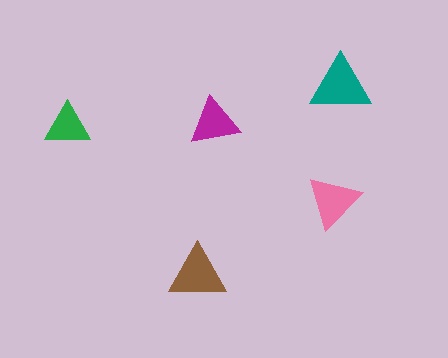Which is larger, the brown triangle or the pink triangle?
The brown one.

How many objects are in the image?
There are 5 objects in the image.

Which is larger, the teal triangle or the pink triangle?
The teal one.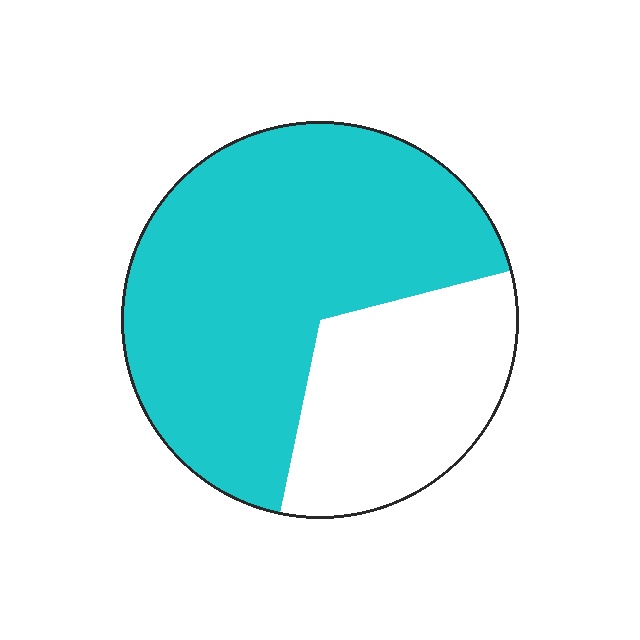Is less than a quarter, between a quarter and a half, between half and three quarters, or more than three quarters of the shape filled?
Between half and three quarters.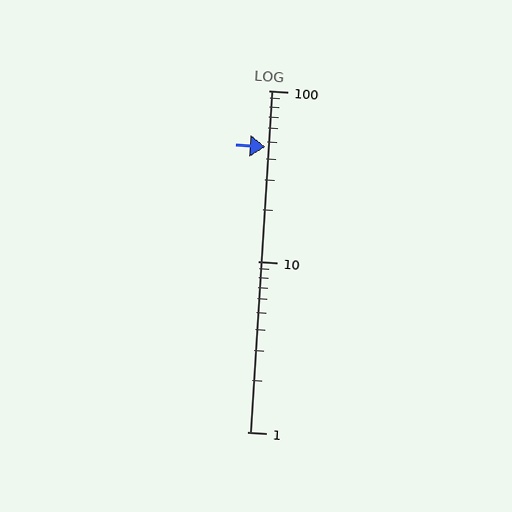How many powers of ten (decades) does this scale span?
The scale spans 2 decades, from 1 to 100.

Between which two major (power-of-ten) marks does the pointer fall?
The pointer is between 10 and 100.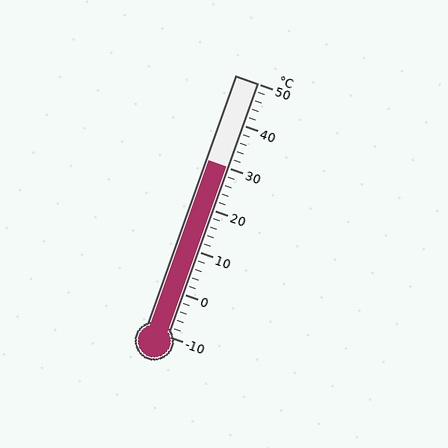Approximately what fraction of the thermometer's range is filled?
The thermometer is filled to approximately 65% of its range.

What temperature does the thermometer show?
The thermometer shows approximately 30°C.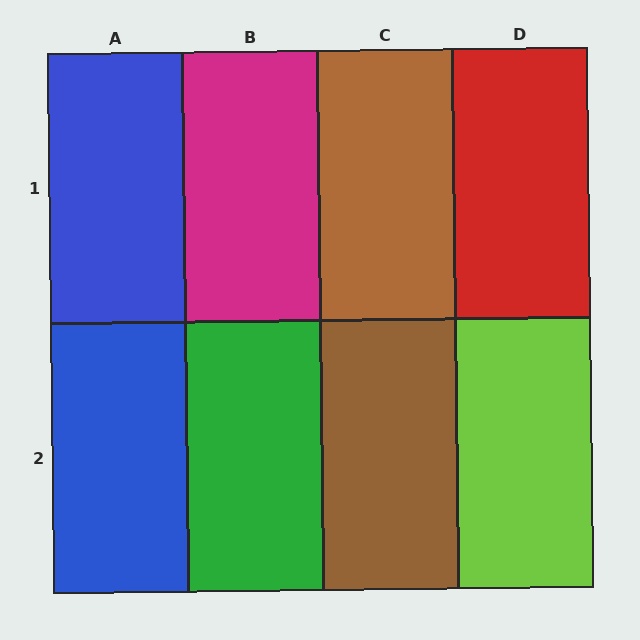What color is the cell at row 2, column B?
Green.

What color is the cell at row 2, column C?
Brown.